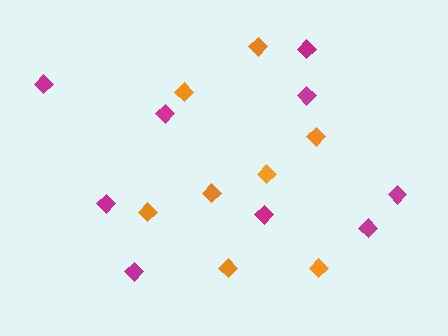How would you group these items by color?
There are 2 groups: one group of magenta diamonds (9) and one group of orange diamonds (8).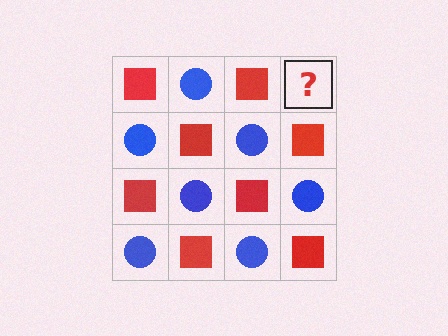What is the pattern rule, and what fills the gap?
The rule is that it alternates red square and blue circle in a checkerboard pattern. The gap should be filled with a blue circle.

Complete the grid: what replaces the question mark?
The question mark should be replaced with a blue circle.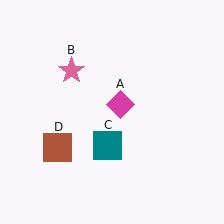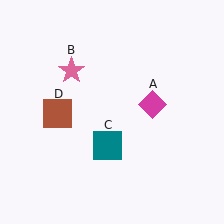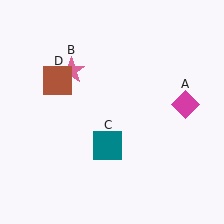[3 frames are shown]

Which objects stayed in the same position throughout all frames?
Pink star (object B) and teal square (object C) remained stationary.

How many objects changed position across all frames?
2 objects changed position: magenta diamond (object A), brown square (object D).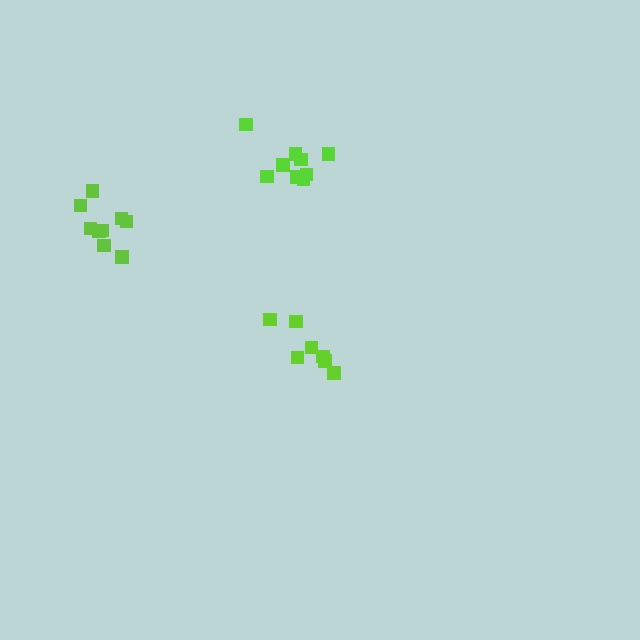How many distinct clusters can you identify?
There are 3 distinct clusters.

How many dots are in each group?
Group 1: 9 dots, Group 2: 7 dots, Group 3: 9 dots (25 total).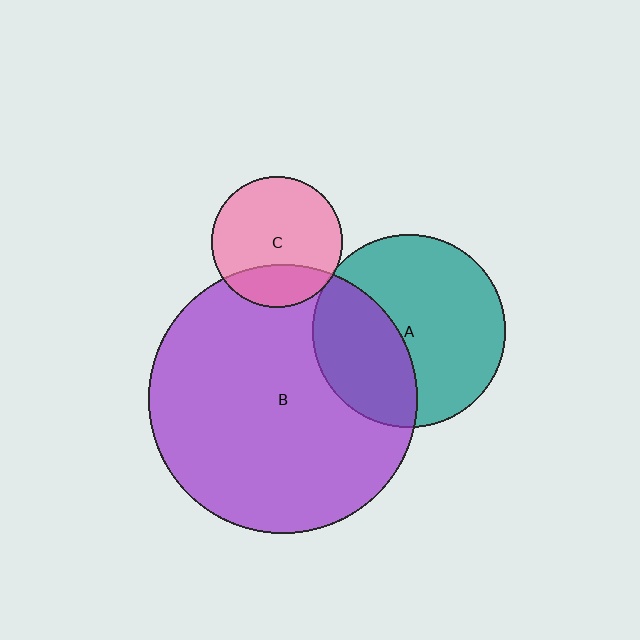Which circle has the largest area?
Circle B (purple).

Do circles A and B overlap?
Yes.